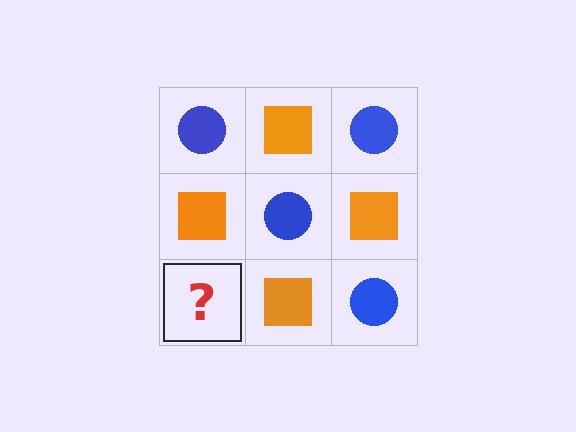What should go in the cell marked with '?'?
The missing cell should contain a blue circle.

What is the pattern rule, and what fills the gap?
The rule is that it alternates blue circle and orange square in a checkerboard pattern. The gap should be filled with a blue circle.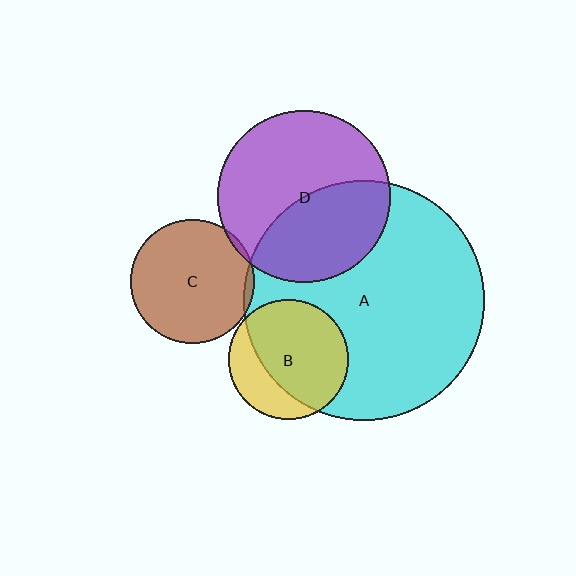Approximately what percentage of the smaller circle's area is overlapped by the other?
Approximately 45%.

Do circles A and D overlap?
Yes.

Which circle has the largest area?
Circle A (cyan).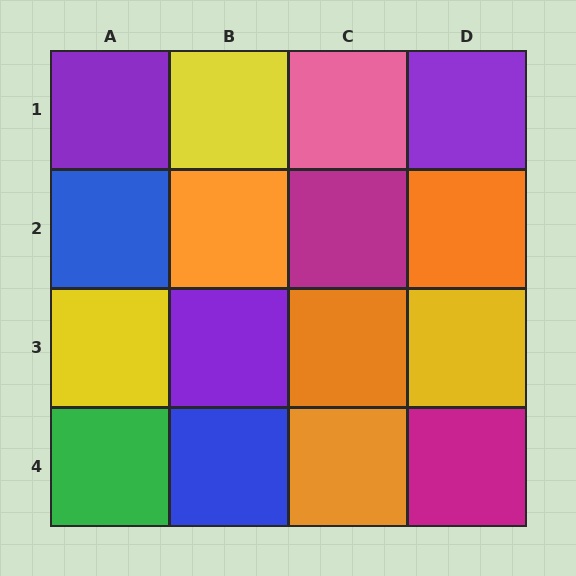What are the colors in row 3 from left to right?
Yellow, purple, orange, yellow.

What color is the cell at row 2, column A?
Blue.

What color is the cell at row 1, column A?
Purple.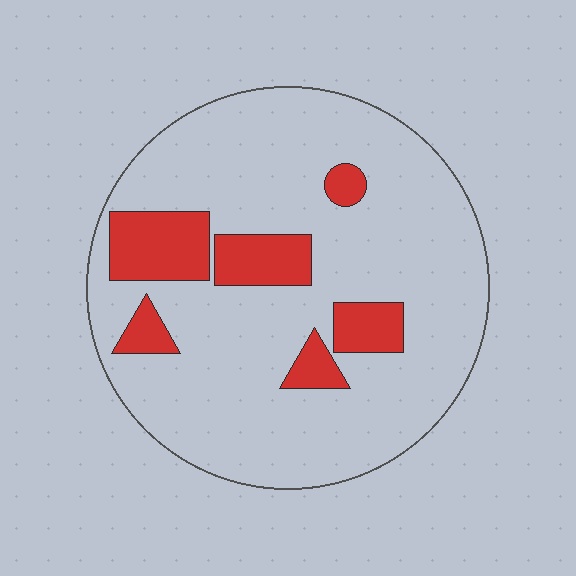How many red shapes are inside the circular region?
6.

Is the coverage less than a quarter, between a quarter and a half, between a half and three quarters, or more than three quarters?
Less than a quarter.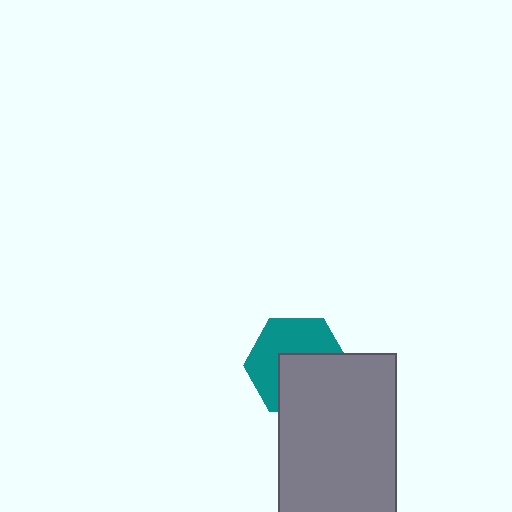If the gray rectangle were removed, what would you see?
You would see the complete teal hexagon.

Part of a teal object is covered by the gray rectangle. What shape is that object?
It is a hexagon.